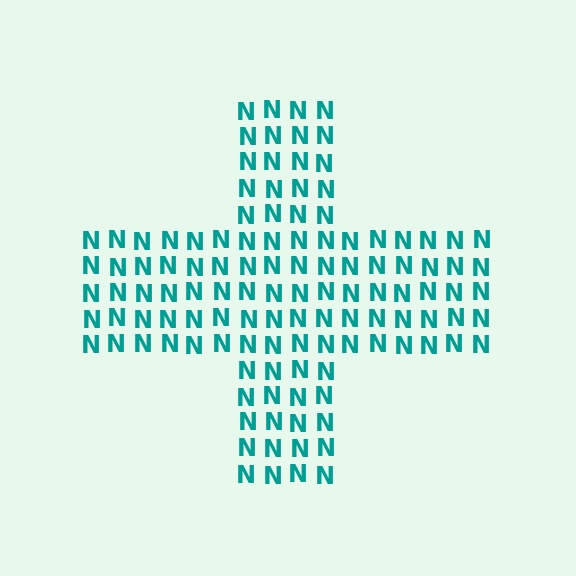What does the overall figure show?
The overall figure shows a cross.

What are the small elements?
The small elements are letter N's.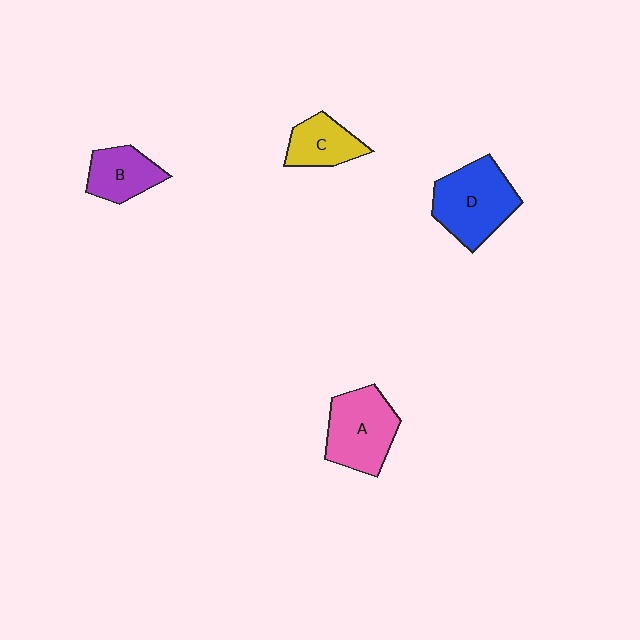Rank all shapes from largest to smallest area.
From largest to smallest: D (blue), A (pink), B (purple), C (yellow).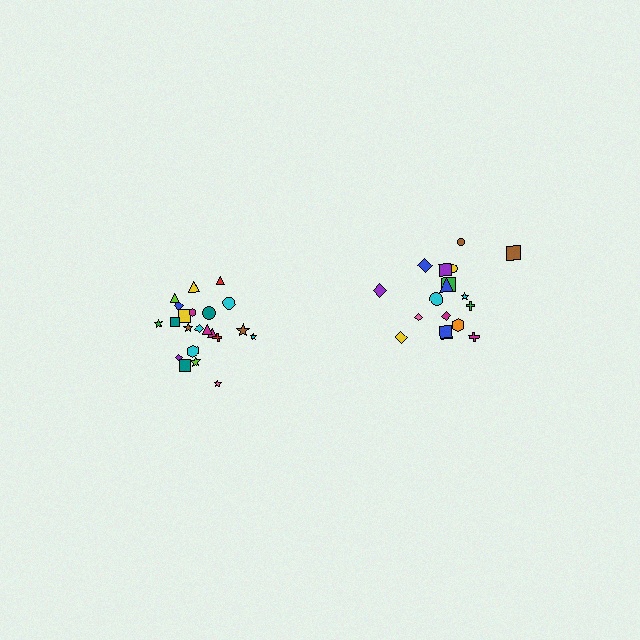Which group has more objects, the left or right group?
The left group.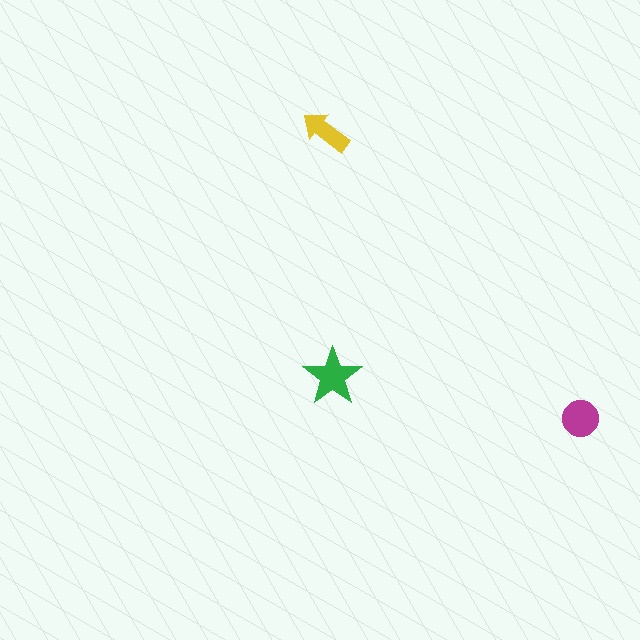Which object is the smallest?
The yellow arrow.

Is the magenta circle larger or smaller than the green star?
Smaller.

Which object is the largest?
The green star.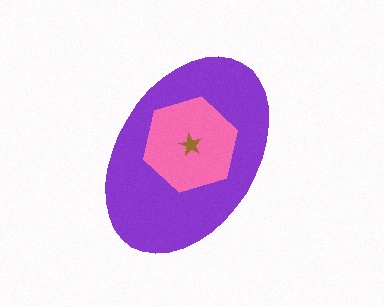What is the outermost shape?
The purple ellipse.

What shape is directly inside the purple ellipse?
The pink hexagon.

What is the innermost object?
The brown star.